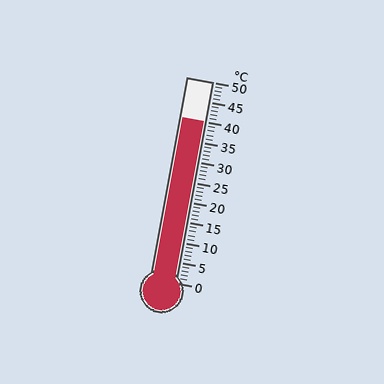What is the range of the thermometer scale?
The thermometer scale ranges from 0°C to 50°C.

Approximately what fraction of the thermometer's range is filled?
The thermometer is filled to approximately 80% of its range.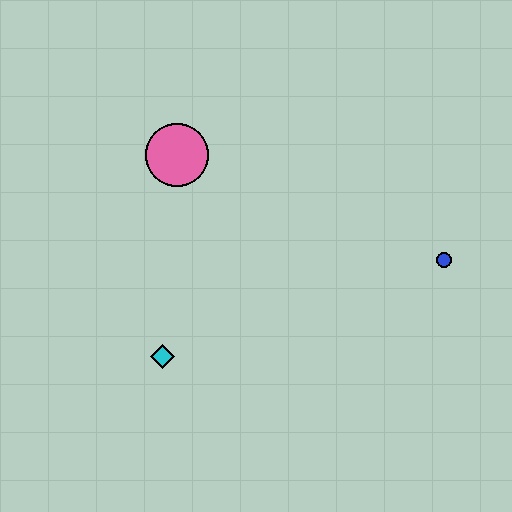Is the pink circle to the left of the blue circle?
Yes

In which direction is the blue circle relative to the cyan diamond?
The blue circle is to the right of the cyan diamond.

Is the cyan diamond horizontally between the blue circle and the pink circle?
No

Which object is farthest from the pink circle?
The blue circle is farthest from the pink circle.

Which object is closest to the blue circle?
The pink circle is closest to the blue circle.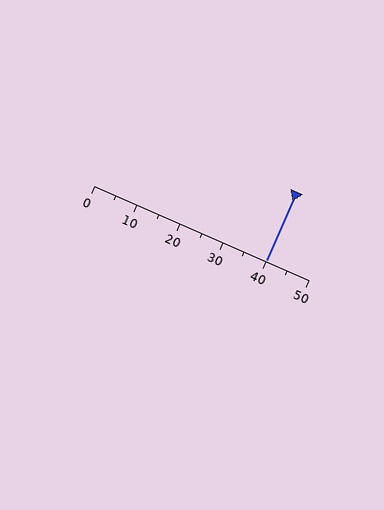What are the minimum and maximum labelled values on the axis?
The axis runs from 0 to 50.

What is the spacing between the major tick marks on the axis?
The major ticks are spaced 10 apart.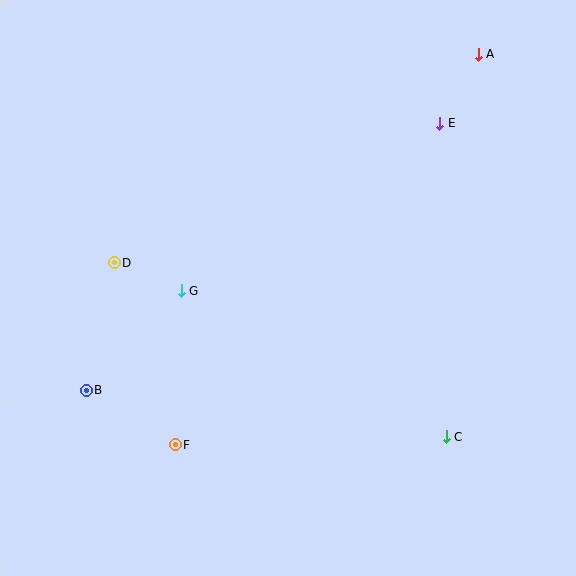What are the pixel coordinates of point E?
Point E is at (440, 123).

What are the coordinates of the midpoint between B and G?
The midpoint between B and G is at (134, 341).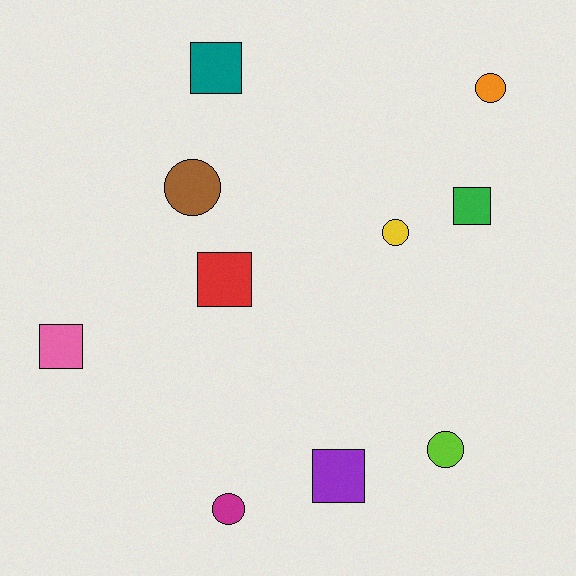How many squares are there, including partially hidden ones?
There are 5 squares.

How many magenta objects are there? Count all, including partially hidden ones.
There is 1 magenta object.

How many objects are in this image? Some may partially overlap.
There are 10 objects.